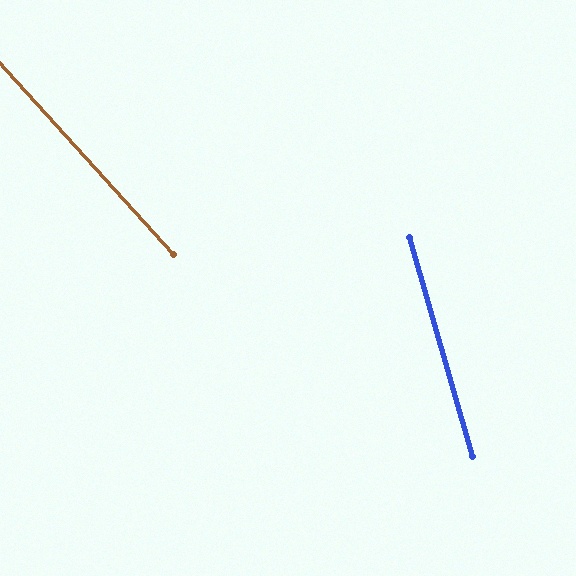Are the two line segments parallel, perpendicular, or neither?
Neither parallel nor perpendicular — they differ by about 26°.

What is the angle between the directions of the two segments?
Approximately 26 degrees.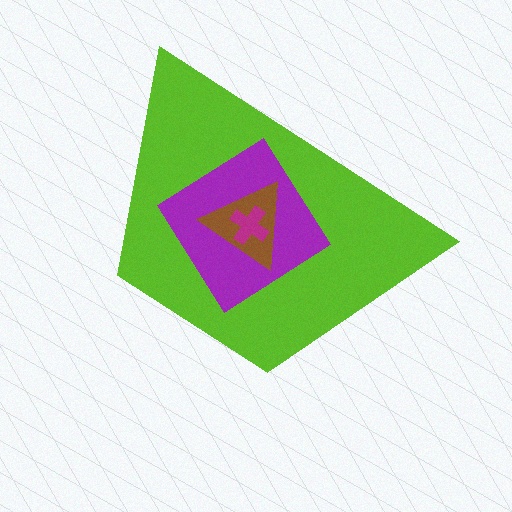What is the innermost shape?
The magenta cross.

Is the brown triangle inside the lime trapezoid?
Yes.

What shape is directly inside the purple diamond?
The brown triangle.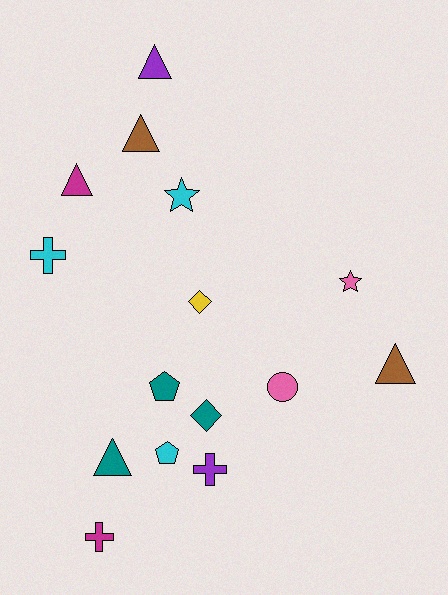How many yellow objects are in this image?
There is 1 yellow object.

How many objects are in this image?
There are 15 objects.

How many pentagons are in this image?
There are 2 pentagons.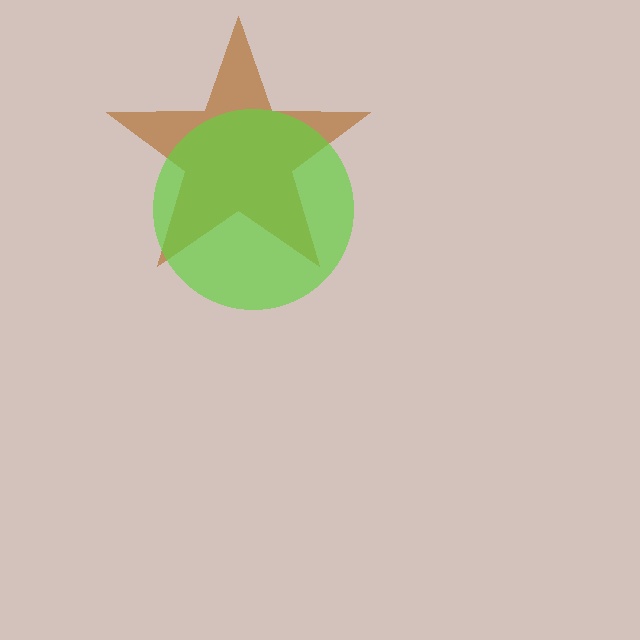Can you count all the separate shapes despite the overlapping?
Yes, there are 2 separate shapes.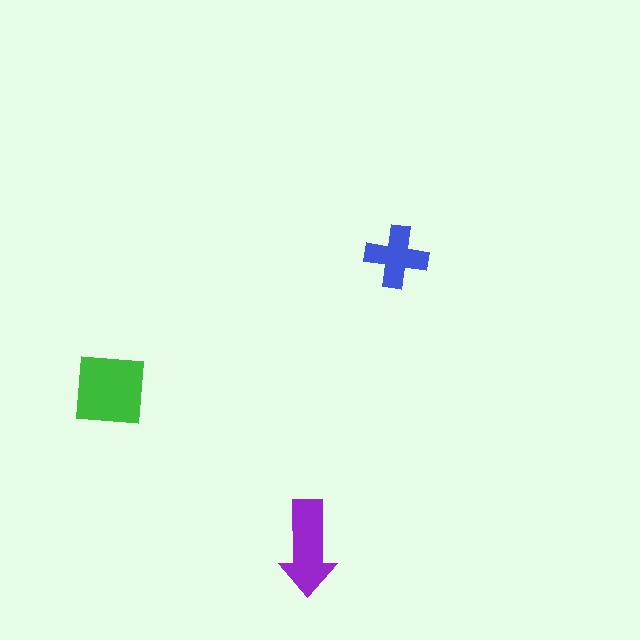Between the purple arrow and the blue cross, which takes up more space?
The purple arrow.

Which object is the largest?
The green square.